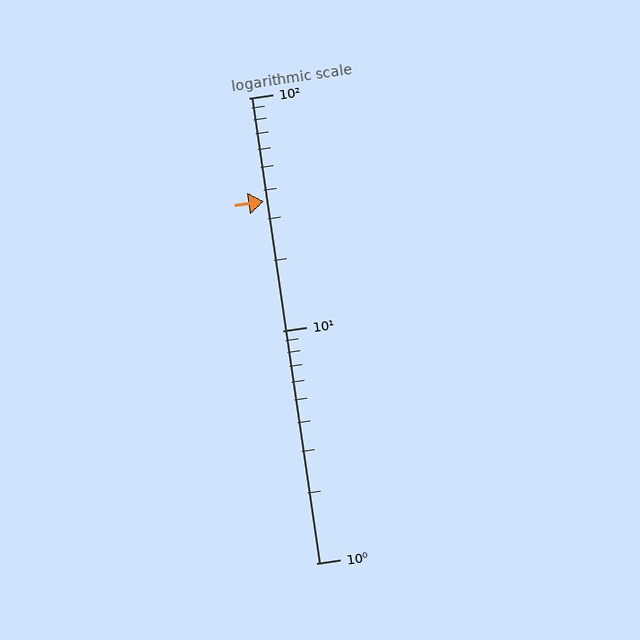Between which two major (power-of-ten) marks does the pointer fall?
The pointer is between 10 and 100.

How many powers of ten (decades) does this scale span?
The scale spans 2 decades, from 1 to 100.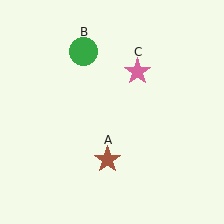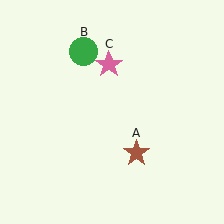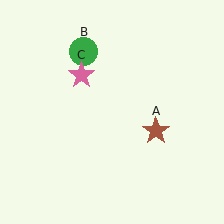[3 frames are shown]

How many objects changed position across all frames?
2 objects changed position: brown star (object A), pink star (object C).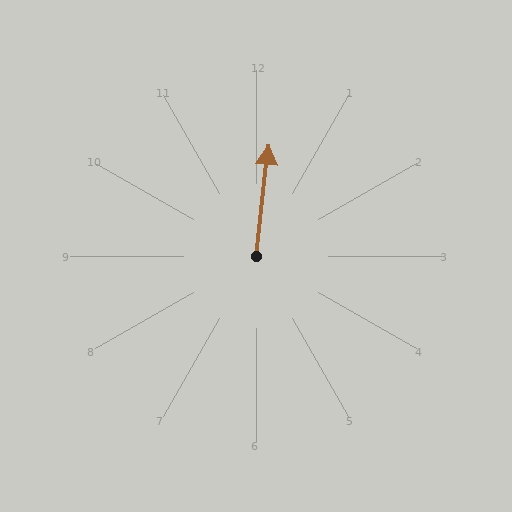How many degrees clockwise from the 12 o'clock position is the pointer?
Approximately 7 degrees.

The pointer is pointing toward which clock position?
Roughly 12 o'clock.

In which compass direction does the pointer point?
North.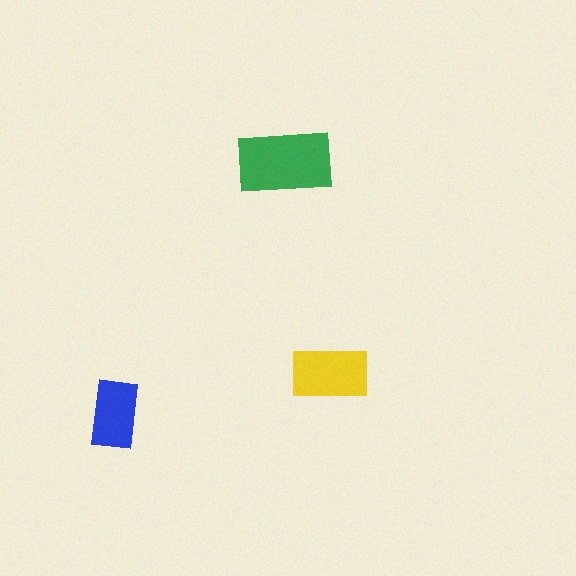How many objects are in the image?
There are 3 objects in the image.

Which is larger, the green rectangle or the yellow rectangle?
The green one.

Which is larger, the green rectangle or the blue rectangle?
The green one.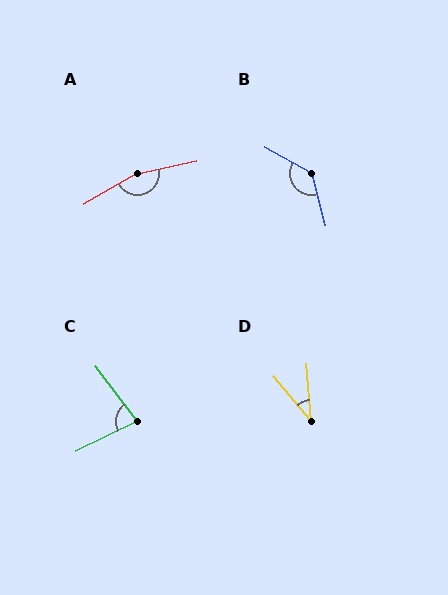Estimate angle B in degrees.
Approximately 134 degrees.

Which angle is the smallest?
D, at approximately 35 degrees.